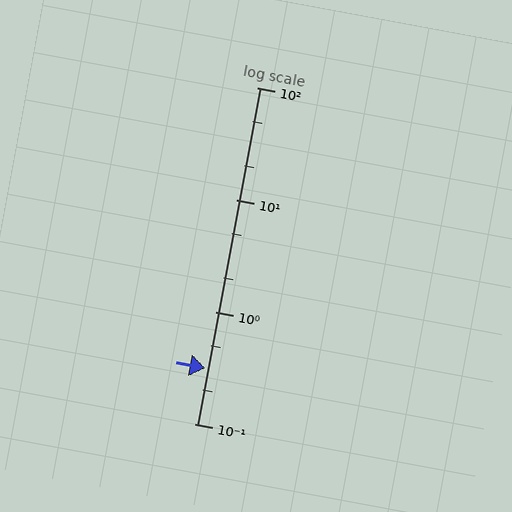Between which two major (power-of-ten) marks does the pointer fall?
The pointer is between 0.1 and 1.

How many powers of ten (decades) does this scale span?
The scale spans 3 decades, from 0.1 to 100.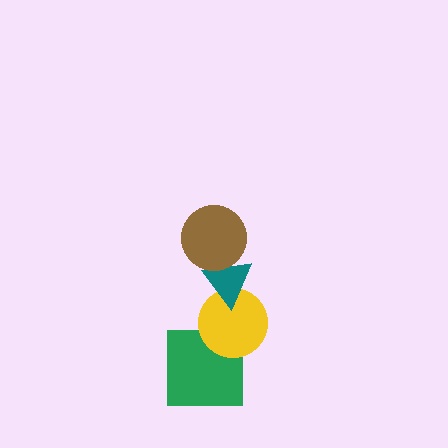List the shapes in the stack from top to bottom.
From top to bottom: the brown circle, the teal triangle, the yellow circle, the green square.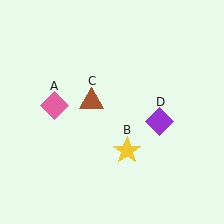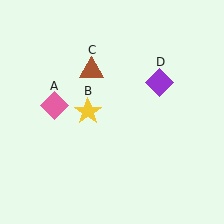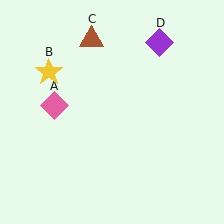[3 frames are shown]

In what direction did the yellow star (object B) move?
The yellow star (object B) moved up and to the left.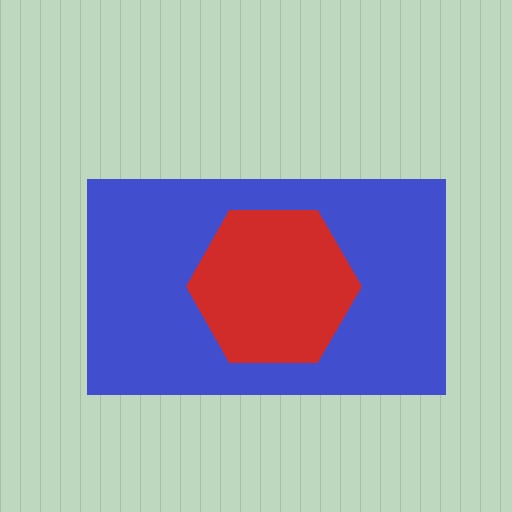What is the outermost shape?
The blue rectangle.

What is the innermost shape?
The red hexagon.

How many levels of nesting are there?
2.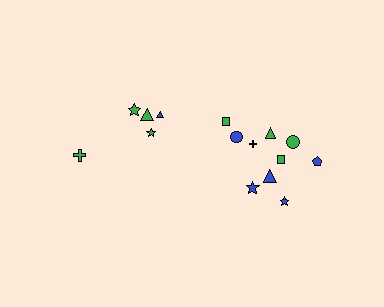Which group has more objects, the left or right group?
The right group.